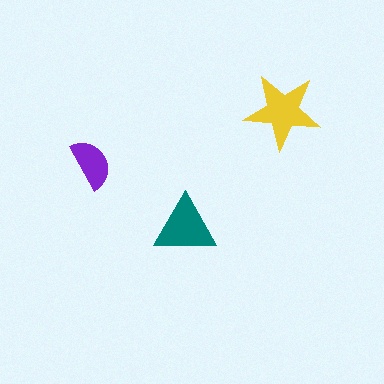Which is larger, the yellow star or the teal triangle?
The yellow star.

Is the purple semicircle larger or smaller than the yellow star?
Smaller.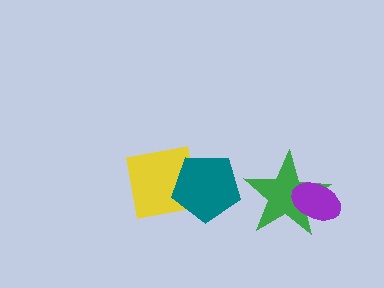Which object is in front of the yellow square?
The teal pentagon is in front of the yellow square.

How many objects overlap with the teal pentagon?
1 object overlaps with the teal pentagon.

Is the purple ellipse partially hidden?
No, no other shape covers it.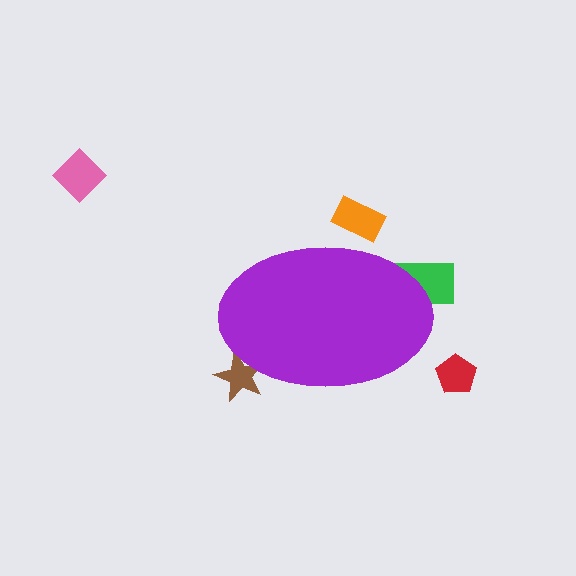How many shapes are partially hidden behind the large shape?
3 shapes are partially hidden.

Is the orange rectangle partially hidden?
Yes, the orange rectangle is partially hidden behind the purple ellipse.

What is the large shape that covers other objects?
A purple ellipse.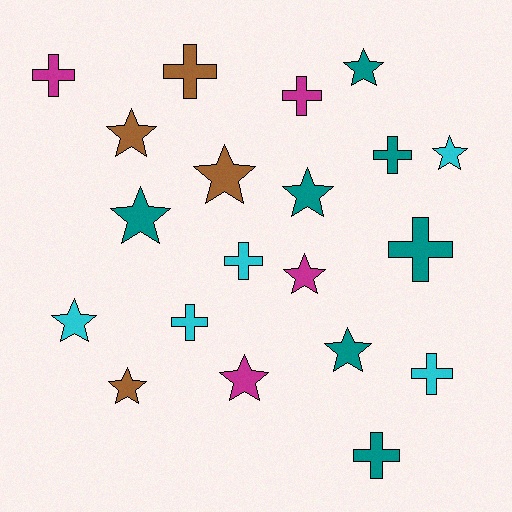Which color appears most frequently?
Teal, with 7 objects.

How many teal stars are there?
There are 4 teal stars.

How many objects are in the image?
There are 20 objects.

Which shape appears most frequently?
Star, with 11 objects.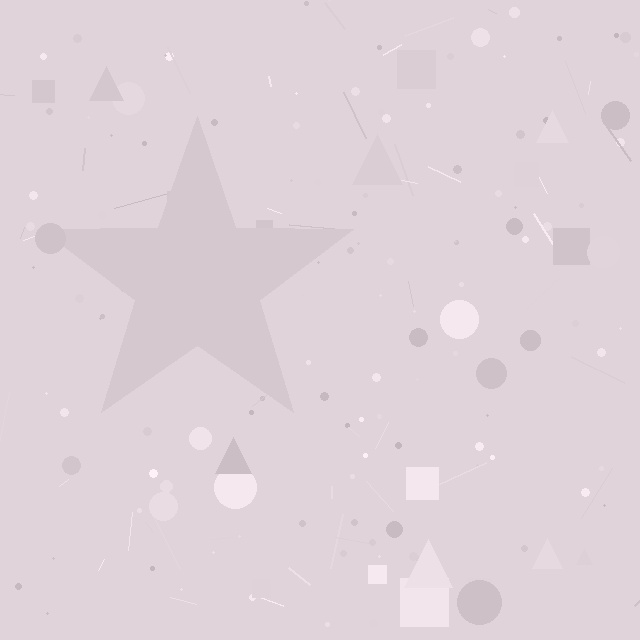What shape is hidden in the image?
A star is hidden in the image.